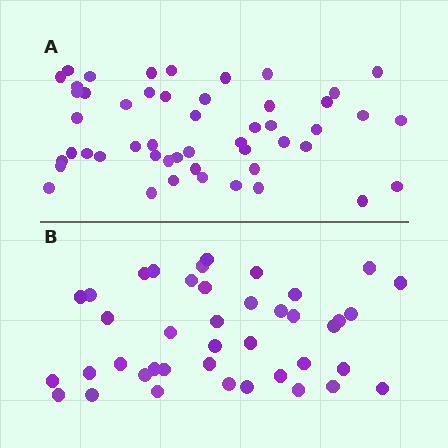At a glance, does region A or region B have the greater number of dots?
Region A (the top region) has more dots.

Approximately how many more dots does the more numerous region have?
Region A has roughly 8 or so more dots than region B.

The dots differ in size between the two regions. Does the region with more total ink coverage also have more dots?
No. Region B has more total ink coverage because its dots are larger, but region A actually contains more individual dots. Total area can be misleading — the number of items is what matters here.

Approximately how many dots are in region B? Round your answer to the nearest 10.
About 40 dots. (The exact count is 41, which rounds to 40.)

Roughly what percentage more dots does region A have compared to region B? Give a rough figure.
About 20% more.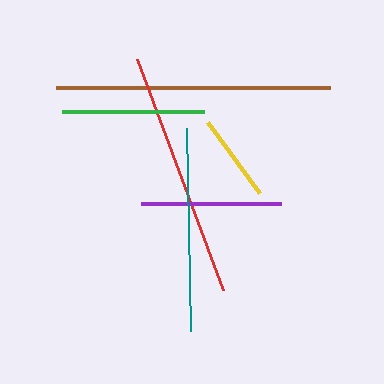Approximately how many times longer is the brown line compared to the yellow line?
The brown line is approximately 3.1 times the length of the yellow line.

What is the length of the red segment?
The red segment is approximately 247 pixels long.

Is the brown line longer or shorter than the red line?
The brown line is longer than the red line.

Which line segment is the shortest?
The yellow line is the shortest at approximately 88 pixels.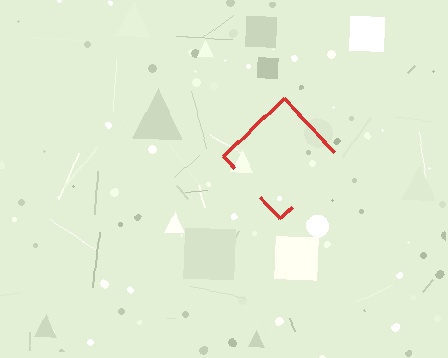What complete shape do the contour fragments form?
The contour fragments form a diamond.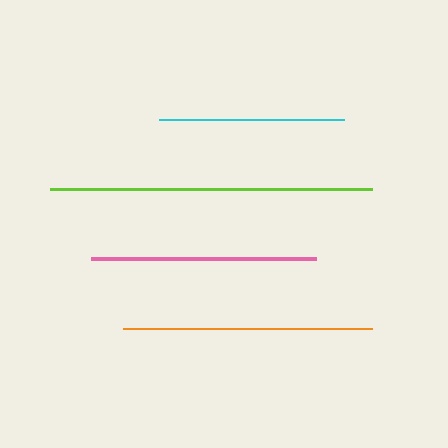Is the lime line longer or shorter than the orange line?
The lime line is longer than the orange line.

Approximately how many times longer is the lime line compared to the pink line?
The lime line is approximately 1.4 times the length of the pink line.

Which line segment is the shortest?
The cyan line is the shortest at approximately 184 pixels.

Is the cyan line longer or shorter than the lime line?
The lime line is longer than the cyan line.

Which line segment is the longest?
The lime line is the longest at approximately 322 pixels.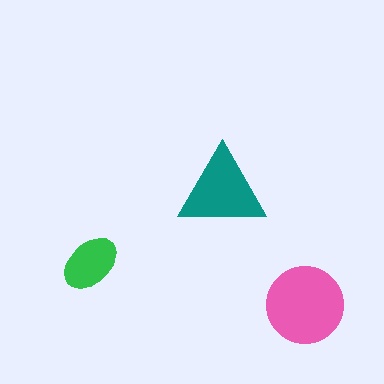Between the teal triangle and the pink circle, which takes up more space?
The pink circle.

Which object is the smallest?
The green ellipse.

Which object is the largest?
The pink circle.